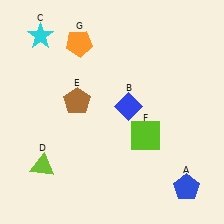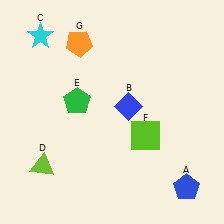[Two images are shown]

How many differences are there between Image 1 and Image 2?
There is 1 difference between the two images.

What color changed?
The pentagon (E) changed from brown in Image 1 to green in Image 2.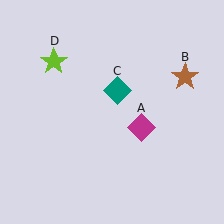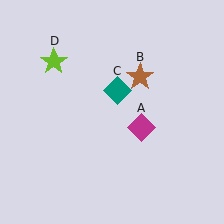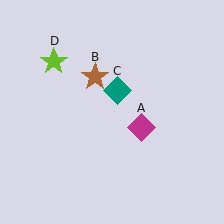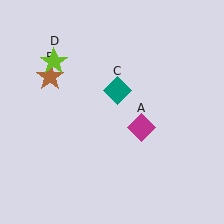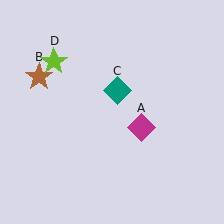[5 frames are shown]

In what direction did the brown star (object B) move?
The brown star (object B) moved left.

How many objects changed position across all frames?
1 object changed position: brown star (object B).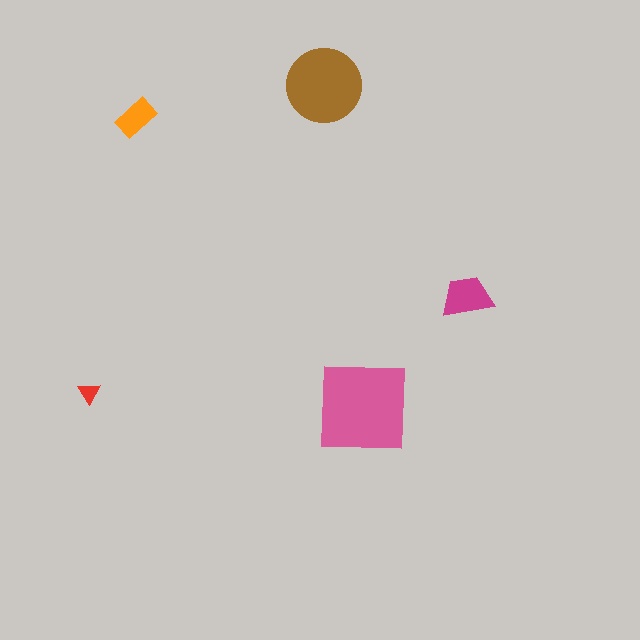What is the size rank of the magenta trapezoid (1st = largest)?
3rd.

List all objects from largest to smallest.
The pink square, the brown circle, the magenta trapezoid, the orange rectangle, the red triangle.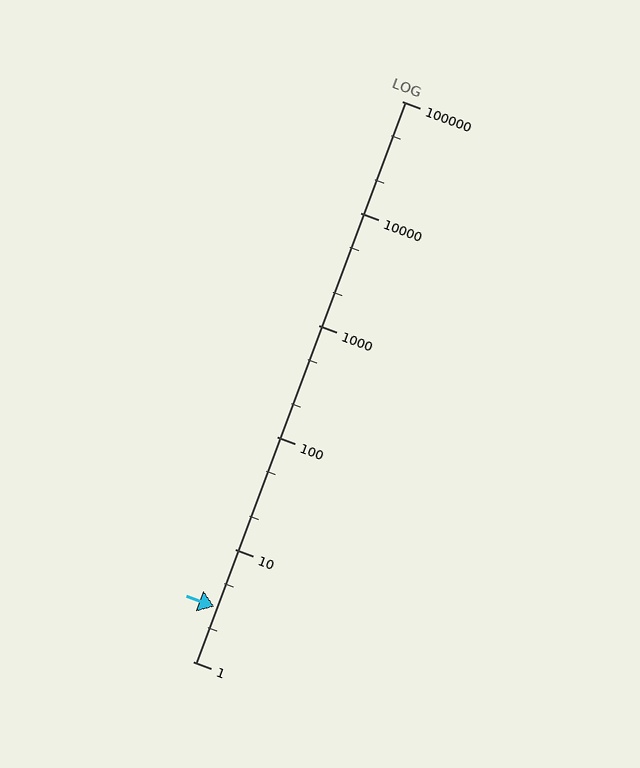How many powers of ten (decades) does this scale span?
The scale spans 5 decades, from 1 to 100000.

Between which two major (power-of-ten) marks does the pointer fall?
The pointer is between 1 and 10.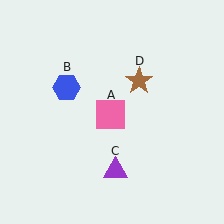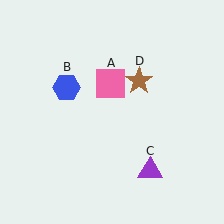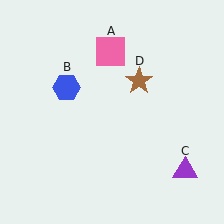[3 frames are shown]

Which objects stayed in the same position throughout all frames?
Blue hexagon (object B) and brown star (object D) remained stationary.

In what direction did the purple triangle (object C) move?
The purple triangle (object C) moved right.